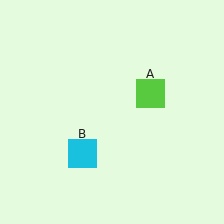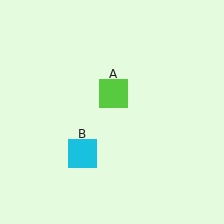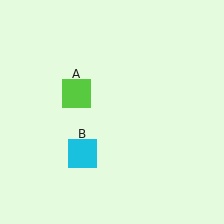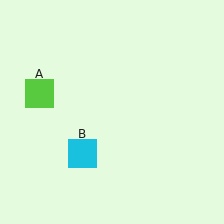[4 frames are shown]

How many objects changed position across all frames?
1 object changed position: lime square (object A).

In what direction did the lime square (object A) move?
The lime square (object A) moved left.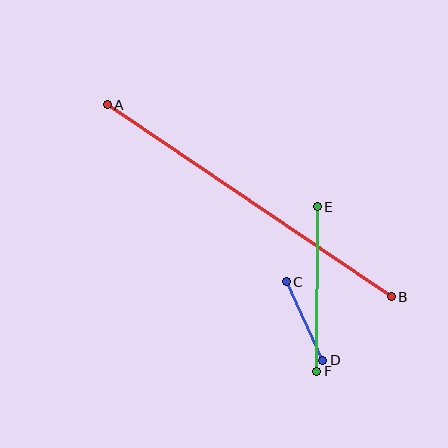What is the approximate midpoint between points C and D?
The midpoint is at approximately (305, 321) pixels.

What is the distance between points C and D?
The distance is approximately 87 pixels.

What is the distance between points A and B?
The distance is approximately 343 pixels.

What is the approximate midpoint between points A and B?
The midpoint is at approximately (249, 201) pixels.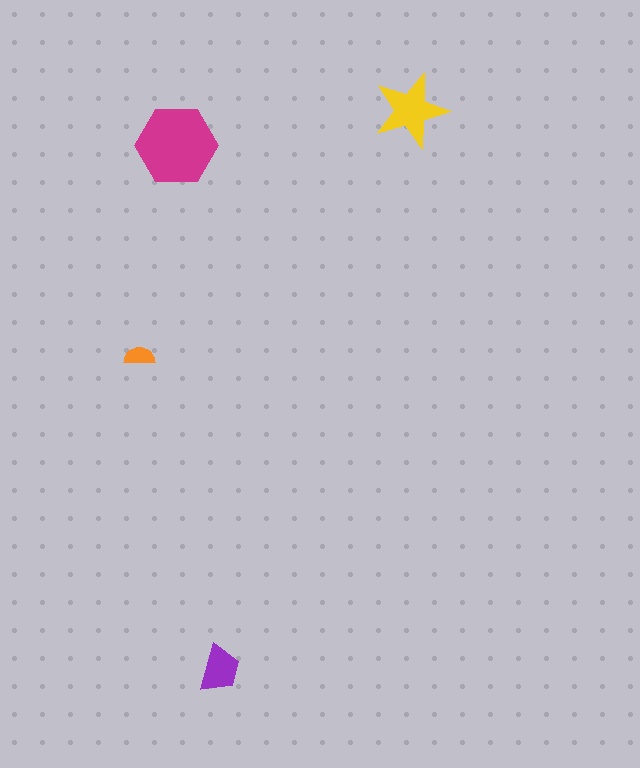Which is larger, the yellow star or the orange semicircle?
The yellow star.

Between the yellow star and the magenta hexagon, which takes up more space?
The magenta hexagon.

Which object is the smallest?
The orange semicircle.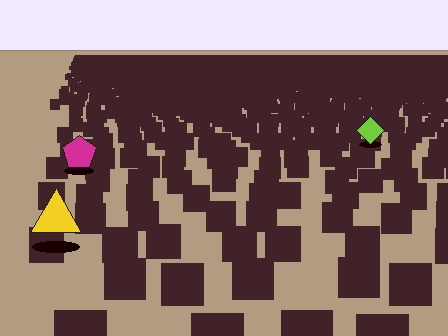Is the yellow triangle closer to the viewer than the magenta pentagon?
Yes. The yellow triangle is closer — you can tell from the texture gradient: the ground texture is coarser near it.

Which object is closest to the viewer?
The yellow triangle is closest. The texture marks near it are larger and more spread out.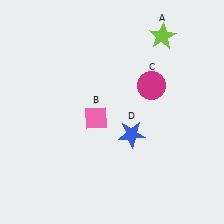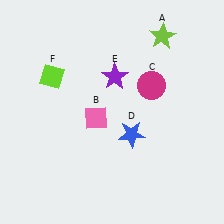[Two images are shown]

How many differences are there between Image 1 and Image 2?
There are 2 differences between the two images.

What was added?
A purple star (E), a lime diamond (F) were added in Image 2.